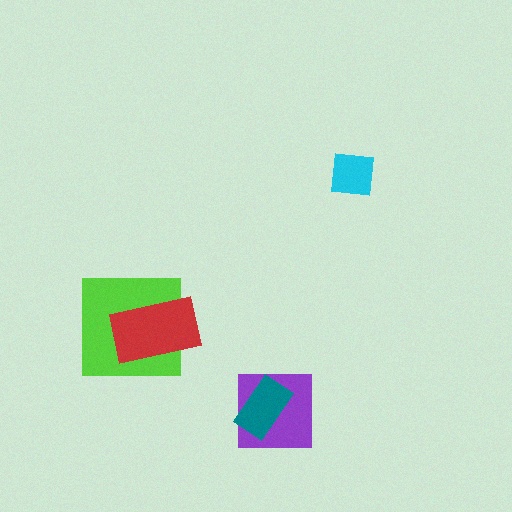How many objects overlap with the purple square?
1 object overlaps with the purple square.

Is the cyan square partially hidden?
No, no other shape covers it.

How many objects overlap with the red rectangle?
1 object overlaps with the red rectangle.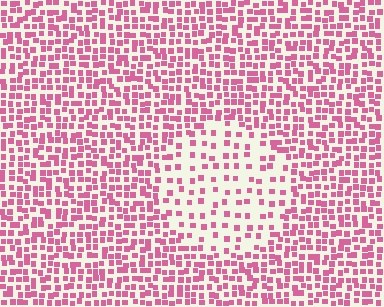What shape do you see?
I see a circle.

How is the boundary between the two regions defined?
The boundary is defined by a change in element density (approximately 2.3x ratio). All elements are the same color, size, and shape.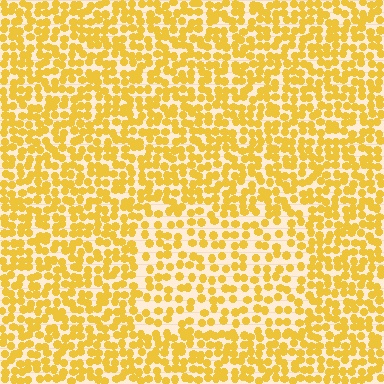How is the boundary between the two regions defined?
The boundary is defined by a change in element density (approximately 1.6x ratio). All elements are the same color, size, and shape.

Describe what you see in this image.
The image contains small yellow elements arranged at two different densities. A rectangle-shaped region is visible where the elements are less densely packed than the surrounding area.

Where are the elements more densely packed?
The elements are more densely packed outside the rectangle boundary.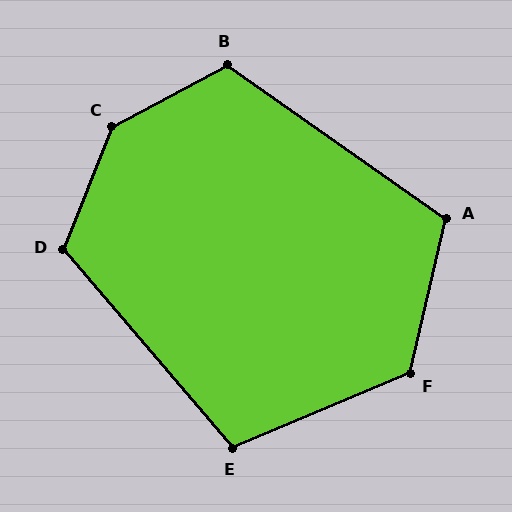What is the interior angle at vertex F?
Approximately 126 degrees (obtuse).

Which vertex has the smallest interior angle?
E, at approximately 108 degrees.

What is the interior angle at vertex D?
Approximately 117 degrees (obtuse).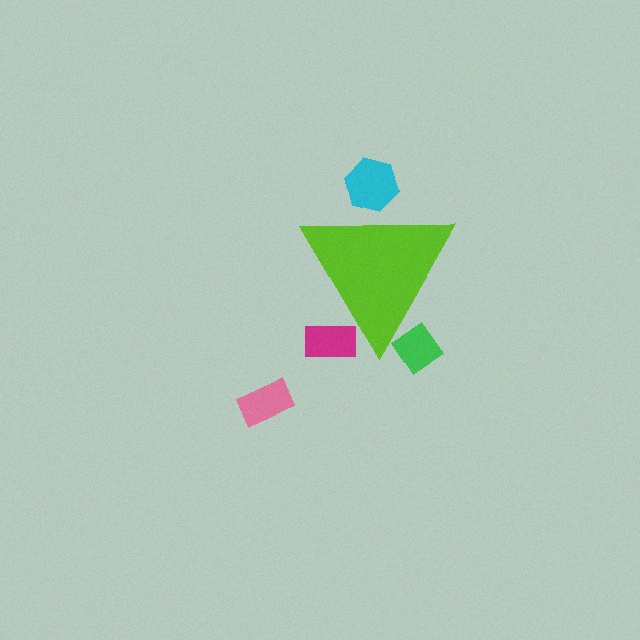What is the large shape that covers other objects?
A lime triangle.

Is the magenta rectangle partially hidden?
Yes, the magenta rectangle is partially hidden behind the lime triangle.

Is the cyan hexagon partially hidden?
Yes, the cyan hexagon is partially hidden behind the lime triangle.